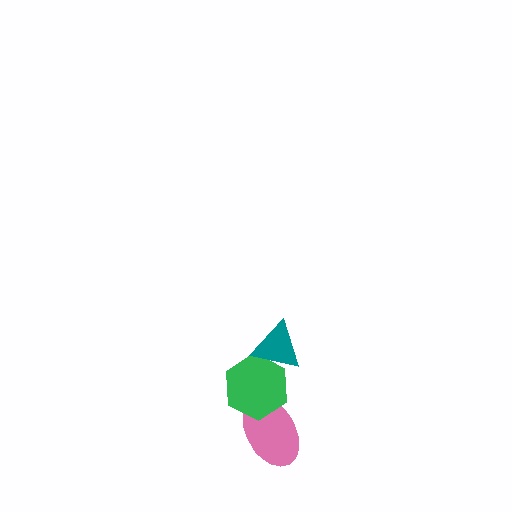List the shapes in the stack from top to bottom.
From top to bottom: the teal triangle, the green hexagon, the pink ellipse.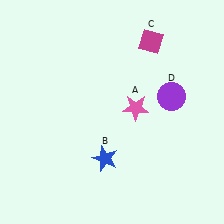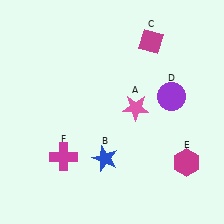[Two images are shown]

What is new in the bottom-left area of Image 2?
A magenta cross (F) was added in the bottom-left area of Image 2.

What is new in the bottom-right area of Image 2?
A magenta hexagon (E) was added in the bottom-right area of Image 2.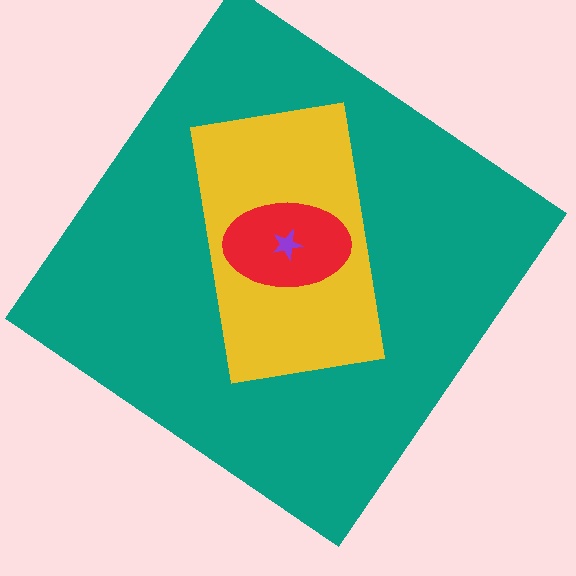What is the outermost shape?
The teal diamond.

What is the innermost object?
The purple star.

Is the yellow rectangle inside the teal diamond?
Yes.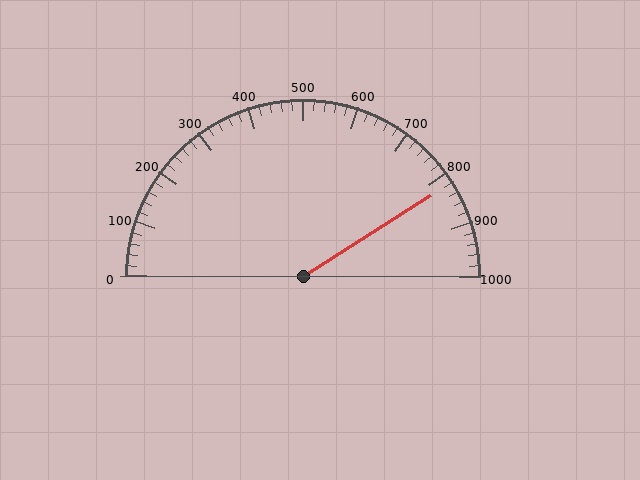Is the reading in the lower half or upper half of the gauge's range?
The reading is in the upper half of the range (0 to 1000).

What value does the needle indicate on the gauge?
The needle indicates approximately 820.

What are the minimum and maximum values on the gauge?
The gauge ranges from 0 to 1000.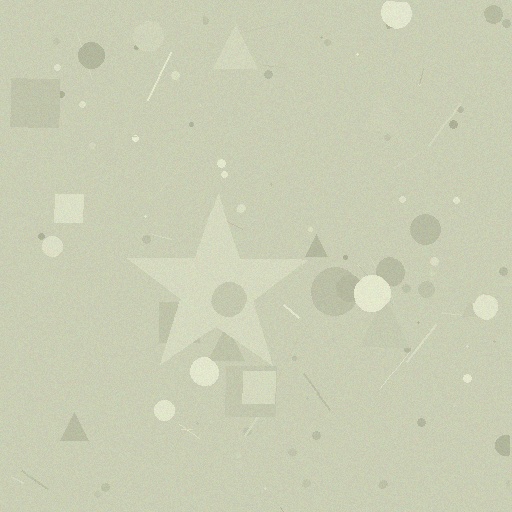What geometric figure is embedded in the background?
A star is embedded in the background.